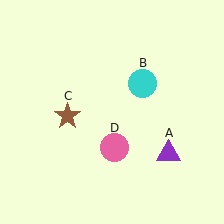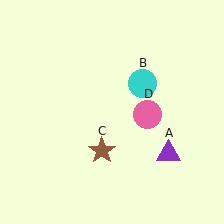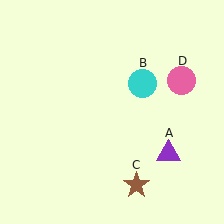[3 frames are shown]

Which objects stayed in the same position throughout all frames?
Purple triangle (object A) and cyan circle (object B) remained stationary.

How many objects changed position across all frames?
2 objects changed position: brown star (object C), pink circle (object D).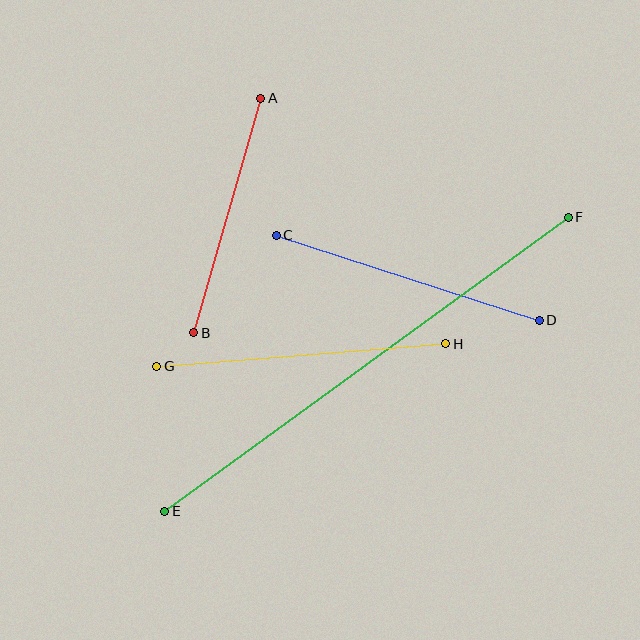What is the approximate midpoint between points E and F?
The midpoint is at approximately (367, 364) pixels.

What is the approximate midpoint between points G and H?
The midpoint is at approximately (301, 355) pixels.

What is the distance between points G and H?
The distance is approximately 290 pixels.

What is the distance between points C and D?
The distance is approximately 277 pixels.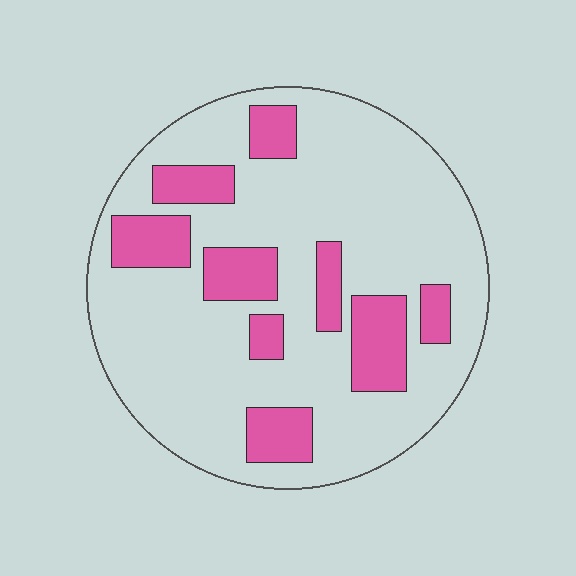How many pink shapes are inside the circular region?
9.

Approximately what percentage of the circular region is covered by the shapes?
Approximately 25%.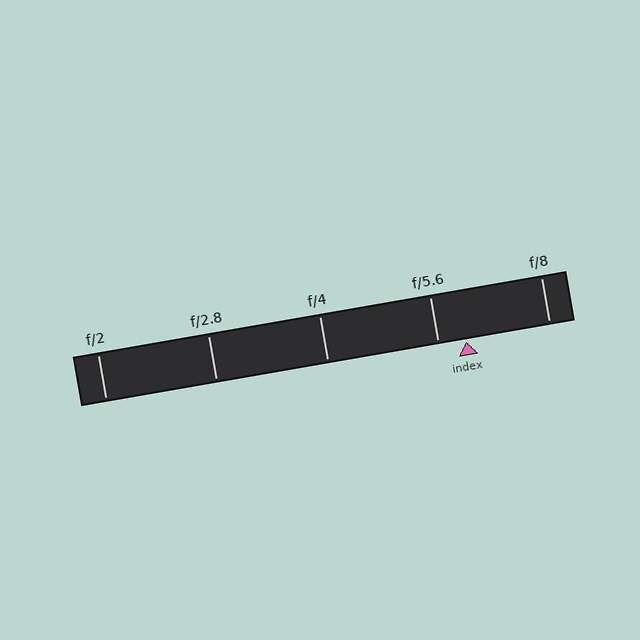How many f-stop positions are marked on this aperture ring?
There are 5 f-stop positions marked.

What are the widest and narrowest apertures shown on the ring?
The widest aperture shown is f/2 and the narrowest is f/8.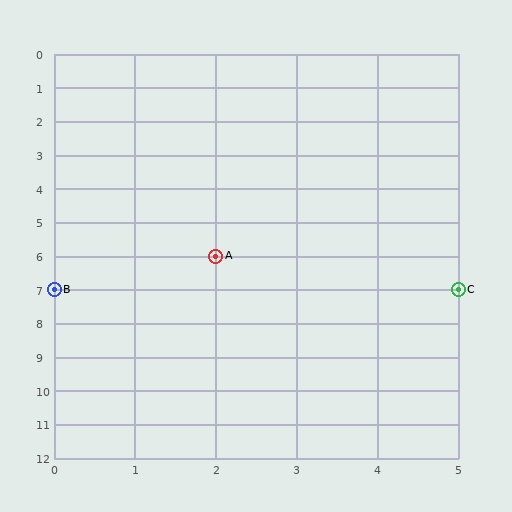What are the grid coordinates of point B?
Point B is at grid coordinates (0, 7).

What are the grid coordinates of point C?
Point C is at grid coordinates (5, 7).